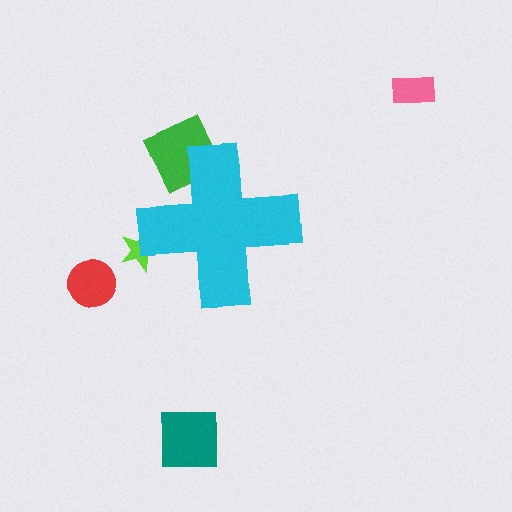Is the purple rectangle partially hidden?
Yes, the purple rectangle is partially hidden behind the cyan cross.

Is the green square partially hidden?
Yes, the green square is partially hidden behind the cyan cross.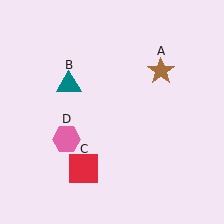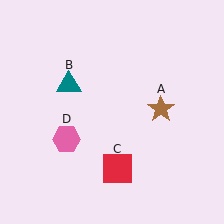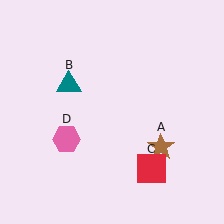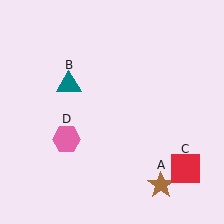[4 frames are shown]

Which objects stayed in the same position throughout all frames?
Teal triangle (object B) and pink hexagon (object D) remained stationary.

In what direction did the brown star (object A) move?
The brown star (object A) moved down.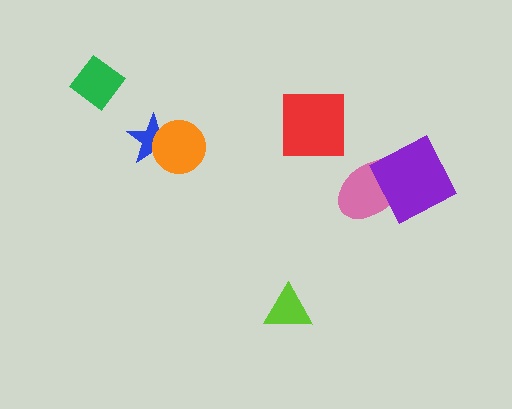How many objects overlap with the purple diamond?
1 object overlaps with the purple diamond.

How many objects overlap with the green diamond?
0 objects overlap with the green diamond.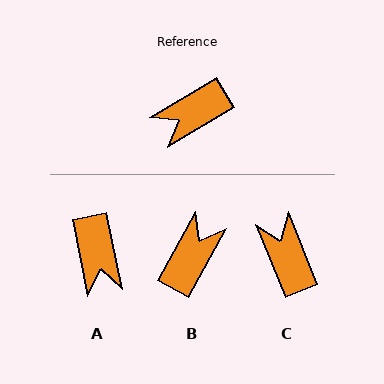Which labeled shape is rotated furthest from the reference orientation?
B, about 149 degrees away.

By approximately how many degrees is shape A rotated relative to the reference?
Approximately 71 degrees counter-clockwise.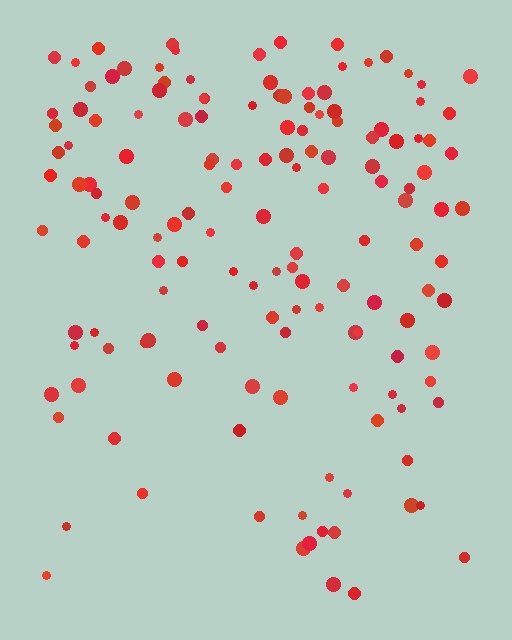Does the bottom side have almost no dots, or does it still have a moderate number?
Still a moderate number, just noticeably fewer than the top.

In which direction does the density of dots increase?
From bottom to top, with the top side densest.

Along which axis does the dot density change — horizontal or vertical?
Vertical.